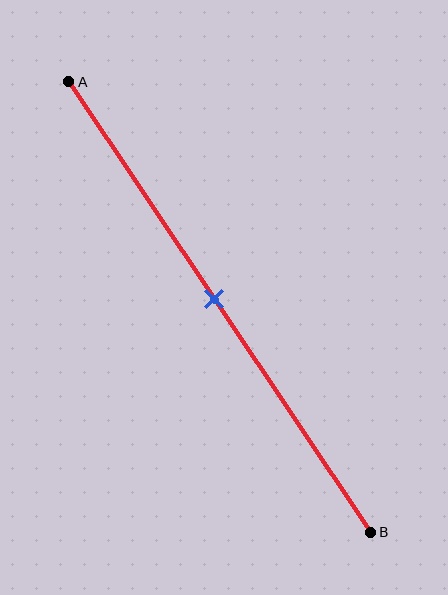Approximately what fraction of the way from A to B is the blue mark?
The blue mark is approximately 50% of the way from A to B.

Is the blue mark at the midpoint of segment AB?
Yes, the mark is approximately at the midpoint.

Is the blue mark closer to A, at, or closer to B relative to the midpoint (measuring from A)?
The blue mark is approximately at the midpoint of segment AB.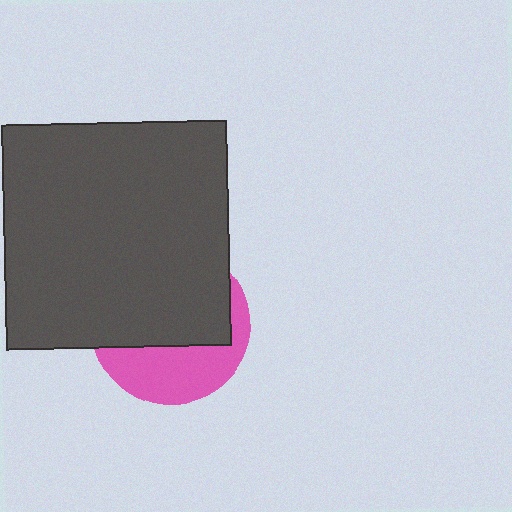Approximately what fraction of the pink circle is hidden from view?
Roughly 62% of the pink circle is hidden behind the dark gray square.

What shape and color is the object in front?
The object in front is a dark gray square.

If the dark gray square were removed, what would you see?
You would see the complete pink circle.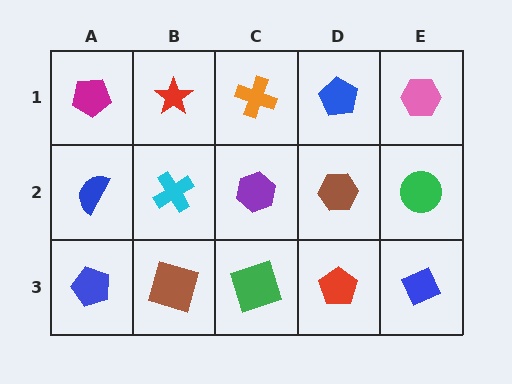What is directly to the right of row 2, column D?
A green circle.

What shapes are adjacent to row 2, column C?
An orange cross (row 1, column C), a green square (row 3, column C), a cyan cross (row 2, column B), a brown hexagon (row 2, column D).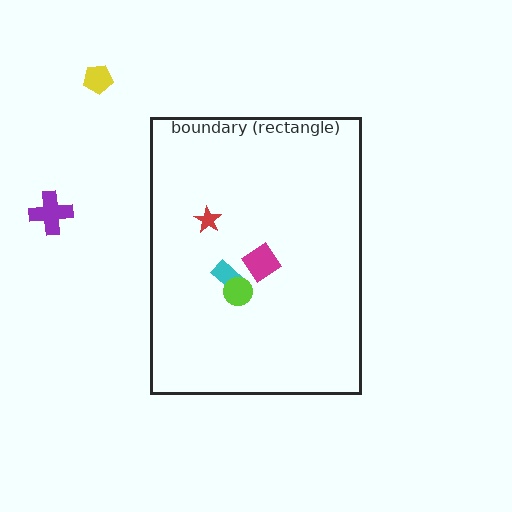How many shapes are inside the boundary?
4 inside, 2 outside.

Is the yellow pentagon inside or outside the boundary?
Outside.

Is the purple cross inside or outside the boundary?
Outside.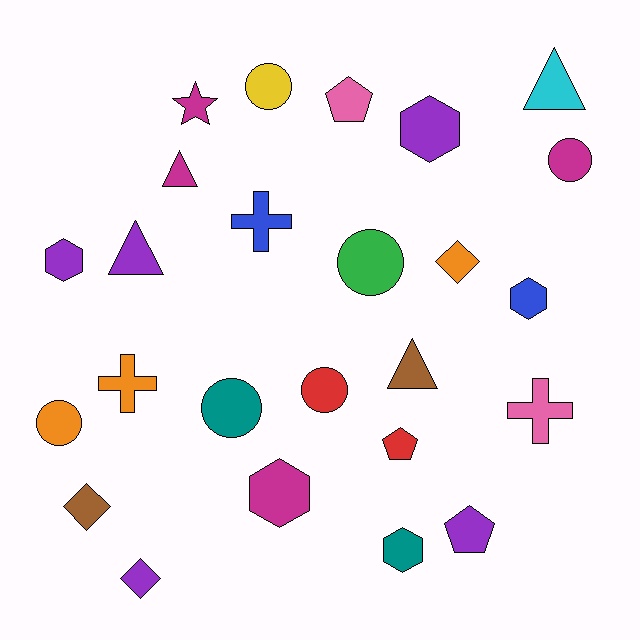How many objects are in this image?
There are 25 objects.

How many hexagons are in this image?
There are 5 hexagons.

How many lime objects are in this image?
There are no lime objects.